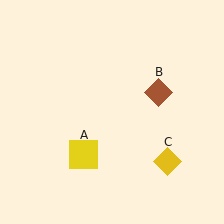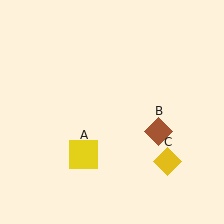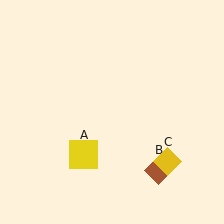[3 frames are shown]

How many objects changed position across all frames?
1 object changed position: brown diamond (object B).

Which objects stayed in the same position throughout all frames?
Yellow square (object A) and yellow diamond (object C) remained stationary.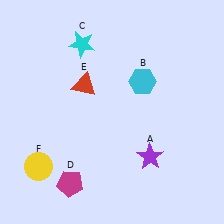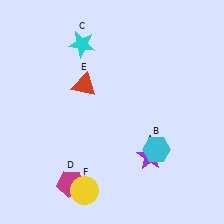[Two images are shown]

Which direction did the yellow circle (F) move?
The yellow circle (F) moved right.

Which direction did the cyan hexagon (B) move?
The cyan hexagon (B) moved down.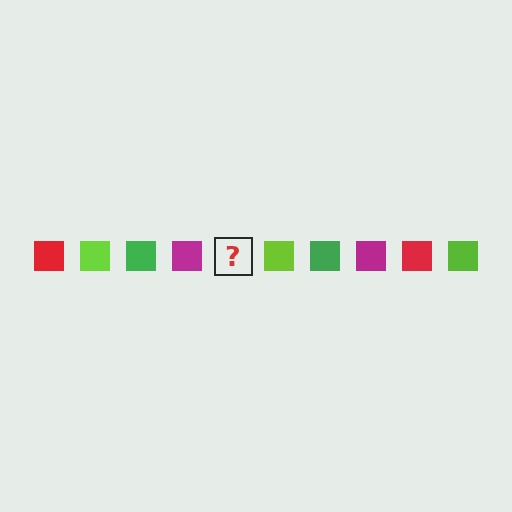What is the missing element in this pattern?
The missing element is a red square.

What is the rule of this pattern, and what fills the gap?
The rule is that the pattern cycles through red, lime, green, magenta squares. The gap should be filled with a red square.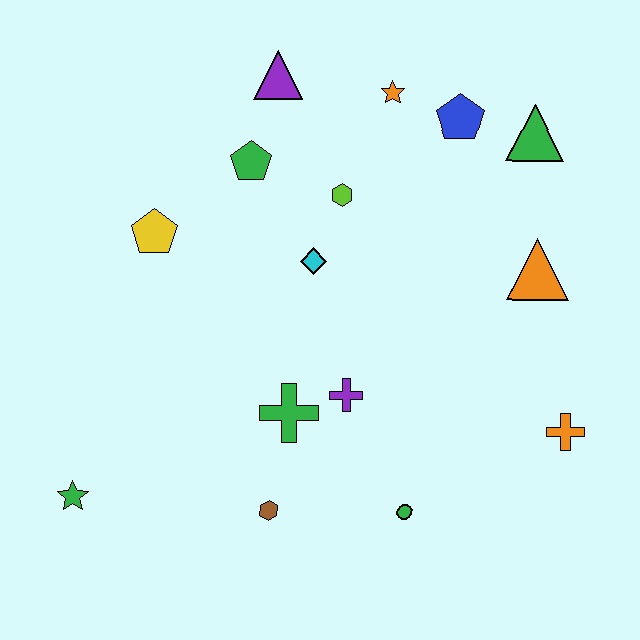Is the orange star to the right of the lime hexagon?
Yes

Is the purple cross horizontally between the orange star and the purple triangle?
Yes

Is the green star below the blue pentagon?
Yes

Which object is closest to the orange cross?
The orange triangle is closest to the orange cross.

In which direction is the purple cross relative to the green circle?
The purple cross is above the green circle.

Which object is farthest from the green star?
The green triangle is farthest from the green star.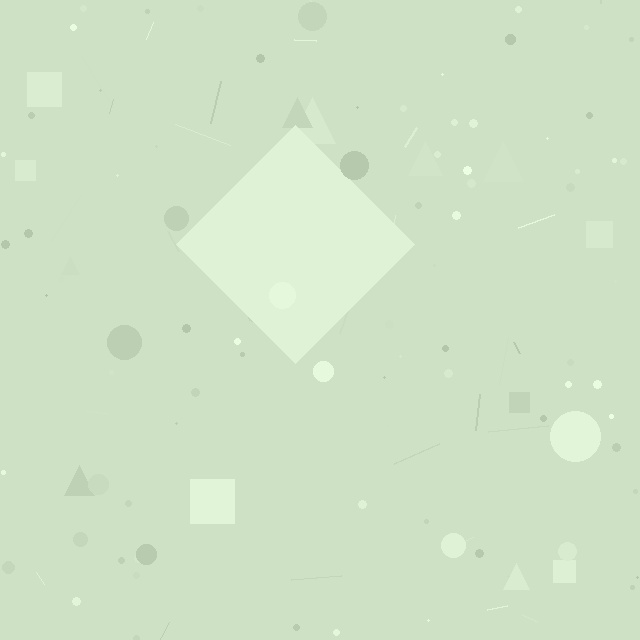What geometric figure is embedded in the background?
A diamond is embedded in the background.